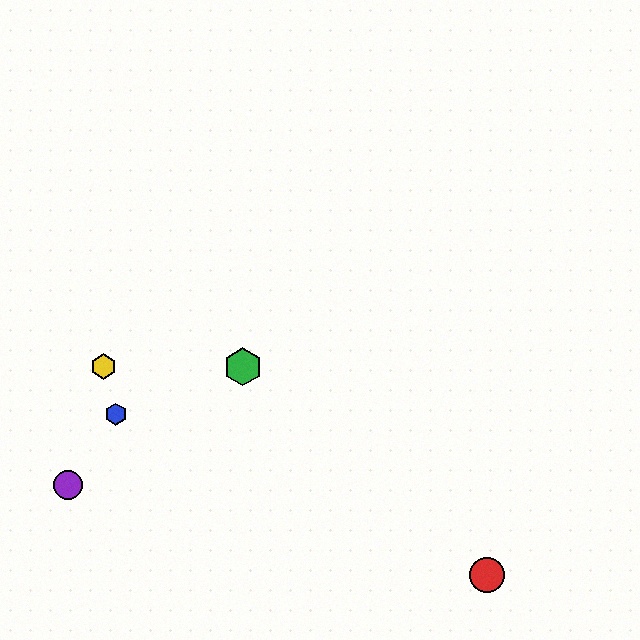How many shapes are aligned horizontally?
2 shapes (the green hexagon, the yellow hexagon) are aligned horizontally.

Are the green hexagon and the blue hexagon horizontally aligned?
No, the green hexagon is at y≈367 and the blue hexagon is at y≈414.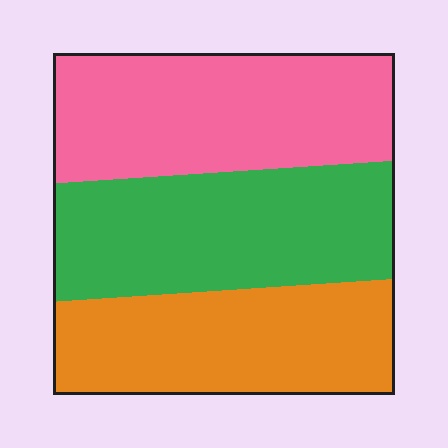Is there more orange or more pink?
Pink.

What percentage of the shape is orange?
Orange covers around 30% of the shape.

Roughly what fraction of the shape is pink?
Pink takes up about one third (1/3) of the shape.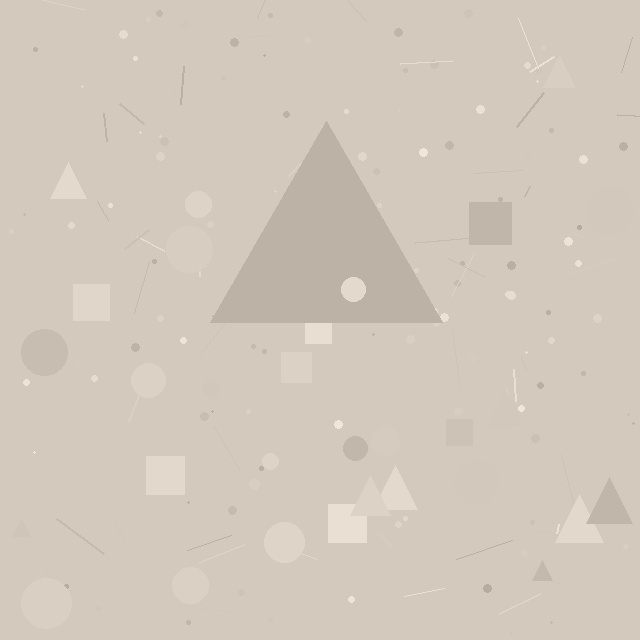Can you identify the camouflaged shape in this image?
The camouflaged shape is a triangle.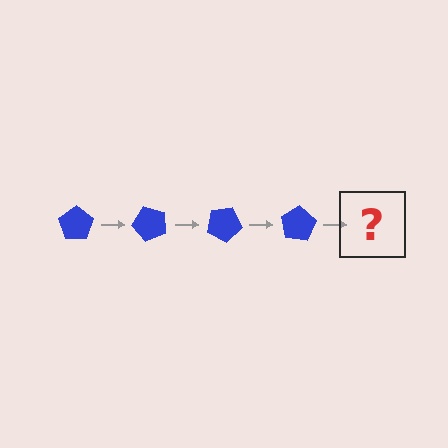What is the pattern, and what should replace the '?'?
The pattern is that the pentagon rotates 50 degrees each step. The '?' should be a blue pentagon rotated 200 degrees.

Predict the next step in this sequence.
The next step is a blue pentagon rotated 200 degrees.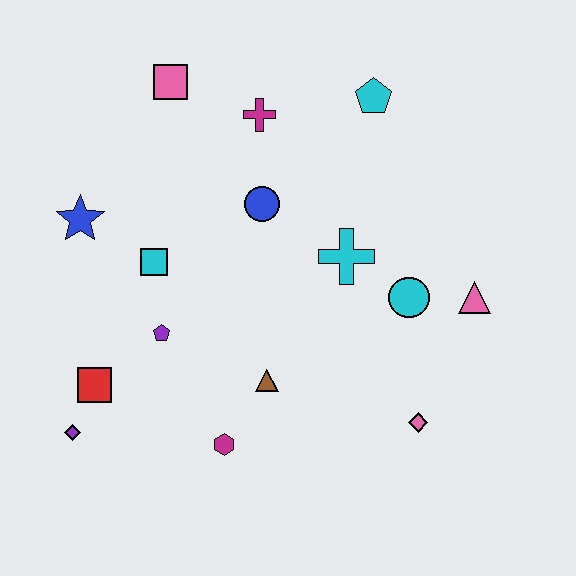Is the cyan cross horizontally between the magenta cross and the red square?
No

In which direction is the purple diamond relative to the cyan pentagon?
The purple diamond is below the cyan pentagon.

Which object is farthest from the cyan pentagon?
The purple diamond is farthest from the cyan pentagon.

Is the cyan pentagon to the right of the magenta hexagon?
Yes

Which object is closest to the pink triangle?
The cyan circle is closest to the pink triangle.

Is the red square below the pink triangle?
Yes